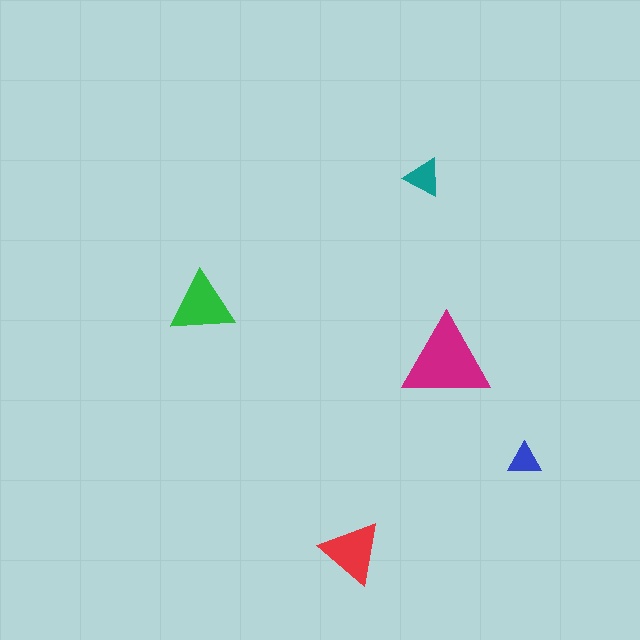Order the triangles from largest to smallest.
the magenta one, the green one, the red one, the teal one, the blue one.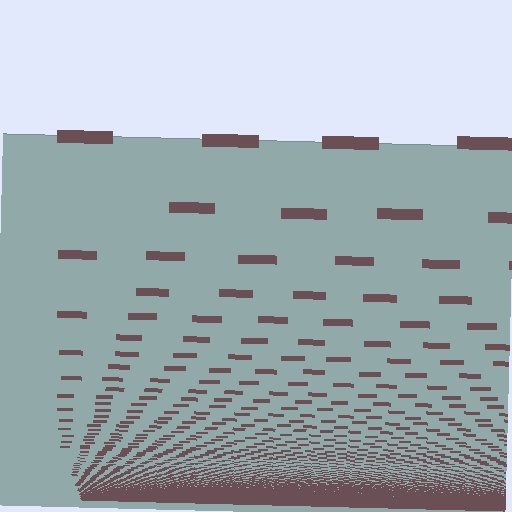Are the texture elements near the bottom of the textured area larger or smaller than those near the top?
Smaller. The gradient is inverted — elements near the bottom are smaller and denser.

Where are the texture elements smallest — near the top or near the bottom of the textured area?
Near the bottom.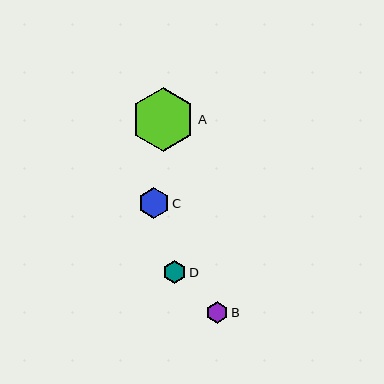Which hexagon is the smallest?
Hexagon B is the smallest with a size of approximately 21 pixels.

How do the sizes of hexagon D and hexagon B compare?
Hexagon D and hexagon B are approximately the same size.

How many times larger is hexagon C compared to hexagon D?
Hexagon C is approximately 1.3 times the size of hexagon D.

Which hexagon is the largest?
Hexagon A is the largest with a size of approximately 64 pixels.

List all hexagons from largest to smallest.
From largest to smallest: A, C, D, B.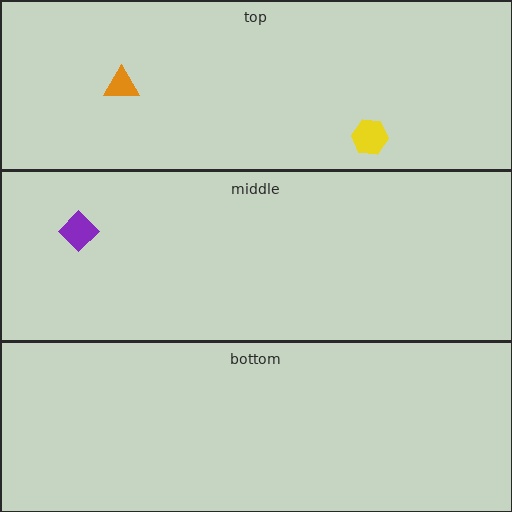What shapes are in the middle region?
The purple diamond.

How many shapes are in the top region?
2.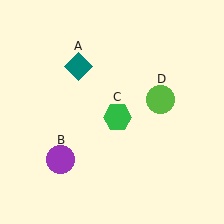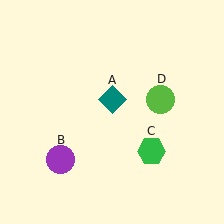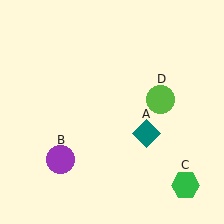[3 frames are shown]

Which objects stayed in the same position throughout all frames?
Purple circle (object B) and lime circle (object D) remained stationary.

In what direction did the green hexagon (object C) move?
The green hexagon (object C) moved down and to the right.